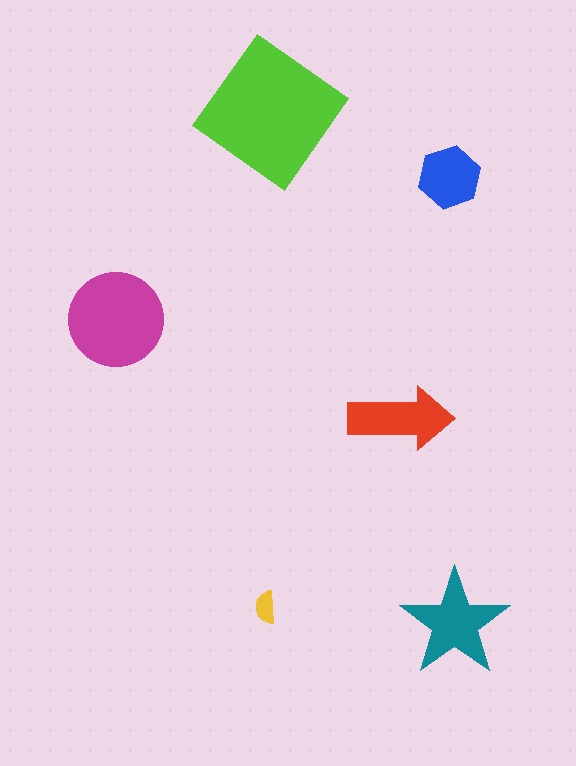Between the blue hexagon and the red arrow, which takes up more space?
The red arrow.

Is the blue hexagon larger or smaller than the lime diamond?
Smaller.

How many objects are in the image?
There are 6 objects in the image.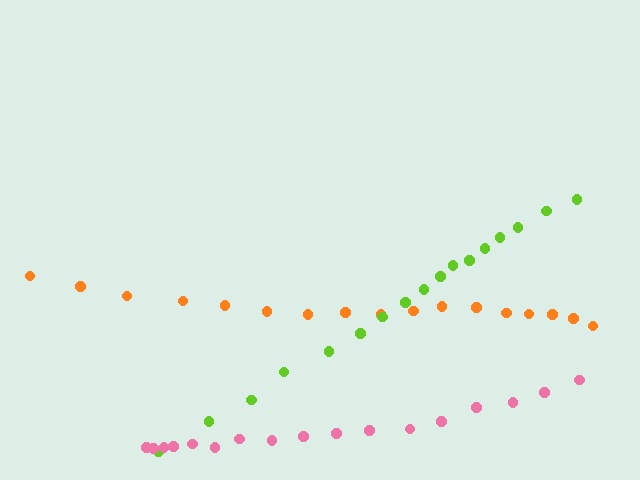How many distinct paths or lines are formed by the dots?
There are 3 distinct paths.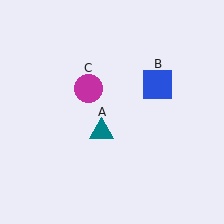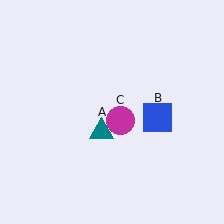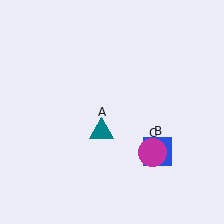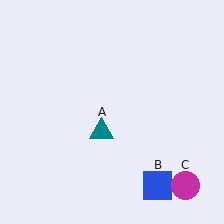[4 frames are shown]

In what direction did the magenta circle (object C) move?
The magenta circle (object C) moved down and to the right.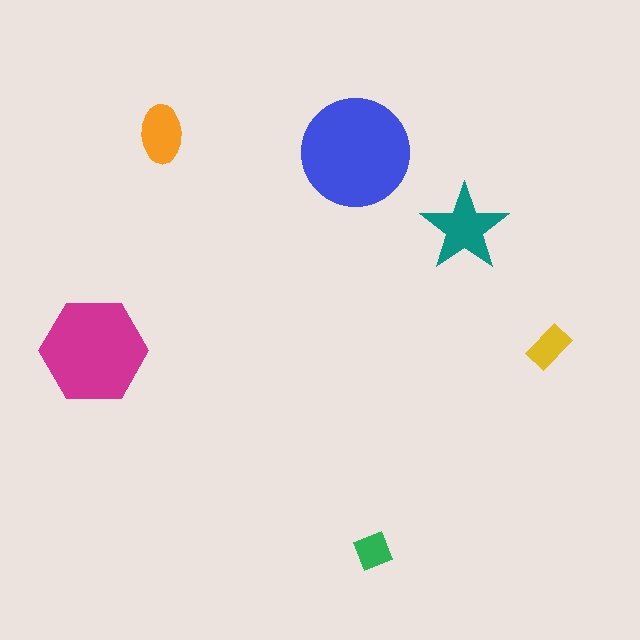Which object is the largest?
The blue circle.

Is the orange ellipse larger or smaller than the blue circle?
Smaller.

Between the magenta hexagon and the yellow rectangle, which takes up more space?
The magenta hexagon.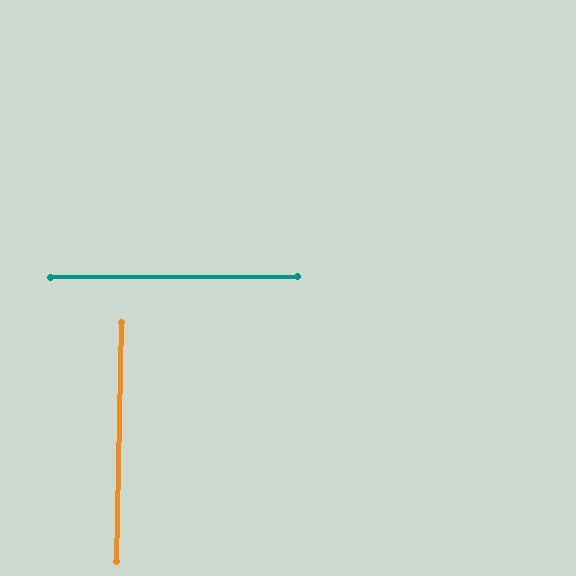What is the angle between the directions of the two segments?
Approximately 89 degrees.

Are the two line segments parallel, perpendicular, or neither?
Perpendicular — they meet at approximately 89°.